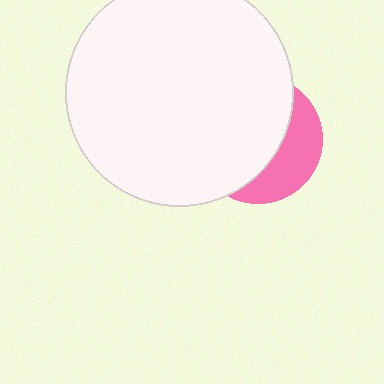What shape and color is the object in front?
The object in front is a white circle.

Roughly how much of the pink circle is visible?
A small part of it is visible (roughly 34%).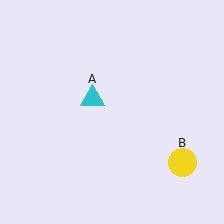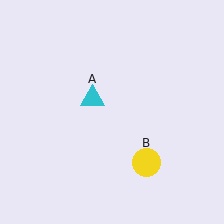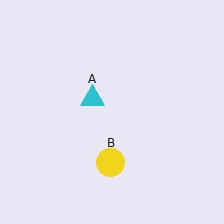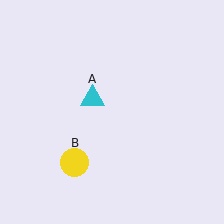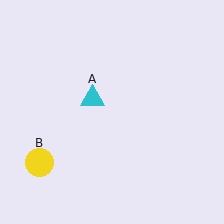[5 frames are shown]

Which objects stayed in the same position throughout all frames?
Cyan triangle (object A) remained stationary.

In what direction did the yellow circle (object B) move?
The yellow circle (object B) moved left.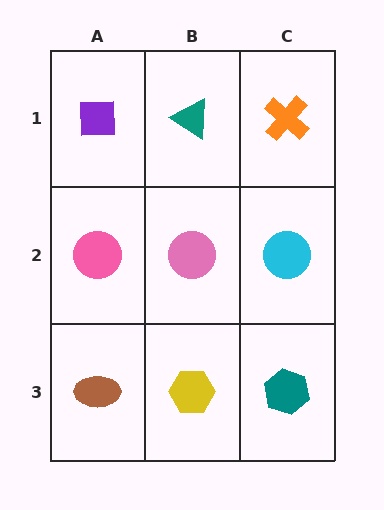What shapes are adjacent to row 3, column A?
A pink circle (row 2, column A), a yellow hexagon (row 3, column B).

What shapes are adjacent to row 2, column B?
A teal triangle (row 1, column B), a yellow hexagon (row 3, column B), a pink circle (row 2, column A), a cyan circle (row 2, column C).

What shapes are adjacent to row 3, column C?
A cyan circle (row 2, column C), a yellow hexagon (row 3, column B).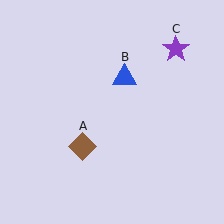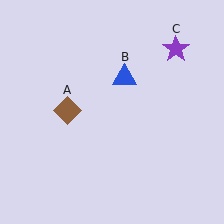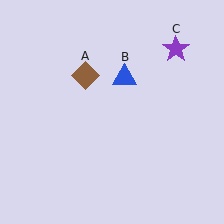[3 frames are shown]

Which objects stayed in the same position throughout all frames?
Blue triangle (object B) and purple star (object C) remained stationary.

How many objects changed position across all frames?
1 object changed position: brown diamond (object A).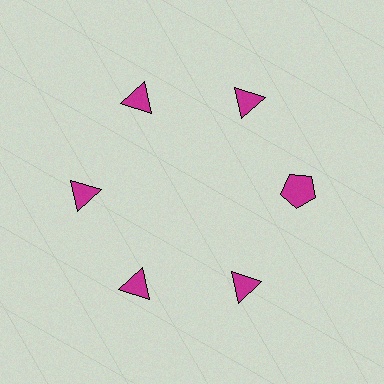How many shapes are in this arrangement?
There are 6 shapes arranged in a ring pattern.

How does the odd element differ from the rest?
It has a different shape: pentagon instead of triangle.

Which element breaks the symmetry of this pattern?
The magenta pentagon at roughly the 3 o'clock position breaks the symmetry. All other shapes are magenta triangles.